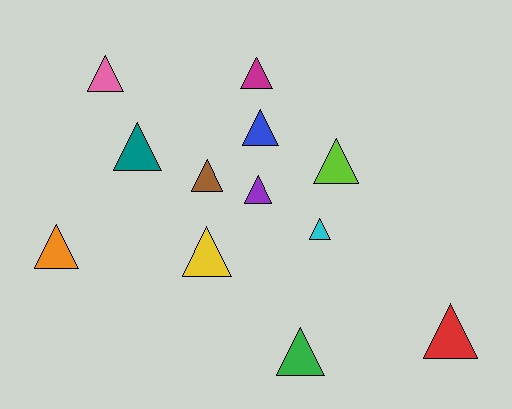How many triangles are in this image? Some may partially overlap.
There are 12 triangles.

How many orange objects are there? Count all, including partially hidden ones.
There is 1 orange object.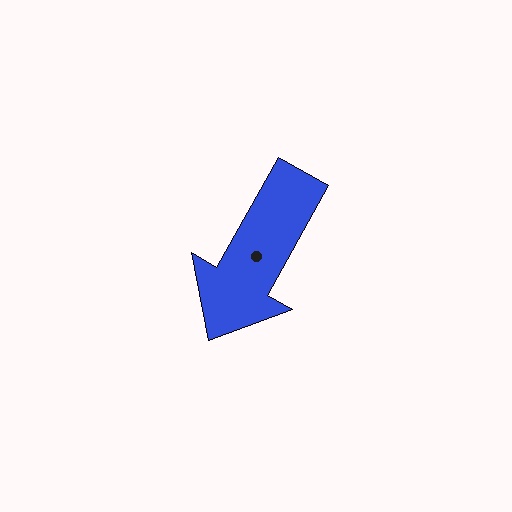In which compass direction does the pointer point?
Southwest.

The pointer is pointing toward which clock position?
Roughly 7 o'clock.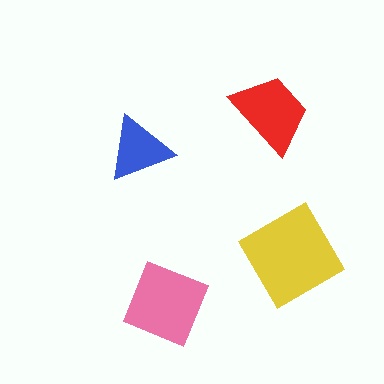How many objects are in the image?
There are 4 objects in the image.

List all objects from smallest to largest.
The blue triangle, the red trapezoid, the pink diamond, the yellow diamond.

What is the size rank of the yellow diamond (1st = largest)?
1st.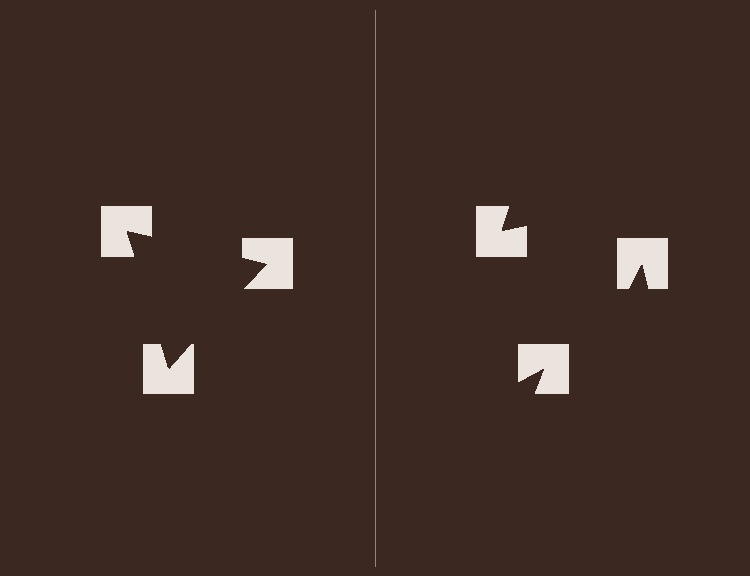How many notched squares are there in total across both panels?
6 — 3 on each side.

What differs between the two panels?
The notched squares are positioned identically on both sides; only the wedge orientations differ. On the left they align to a triangle; on the right they are misaligned.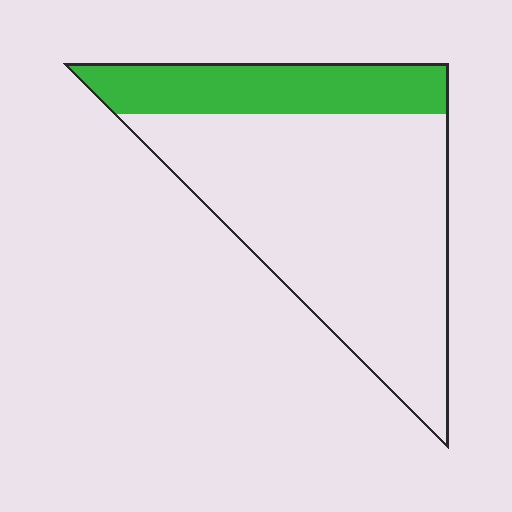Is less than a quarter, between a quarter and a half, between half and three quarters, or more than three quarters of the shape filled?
Less than a quarter.